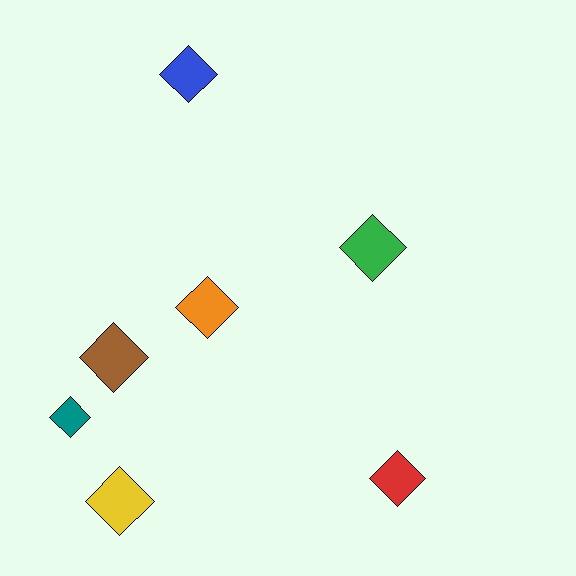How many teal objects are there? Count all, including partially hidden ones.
There is 1 teal object.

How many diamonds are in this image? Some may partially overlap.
There are 7 diamonds.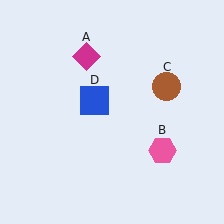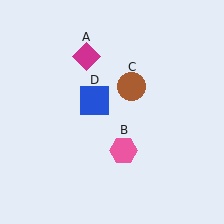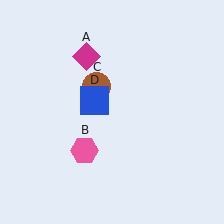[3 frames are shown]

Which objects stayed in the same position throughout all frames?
Magenta diamond (object A) and blue square (object D) remained stationary.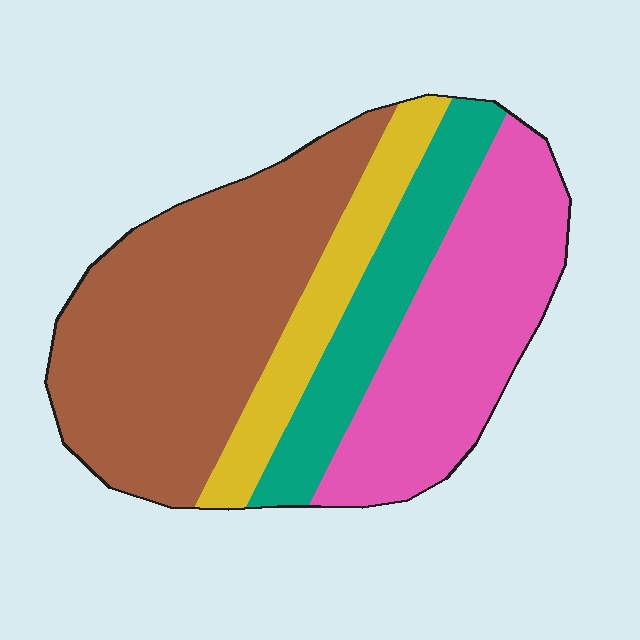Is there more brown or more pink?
Brown.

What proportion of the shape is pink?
Pink takes up about one quarter (1/4) of the shape.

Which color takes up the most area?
Brown, at roughly 40%.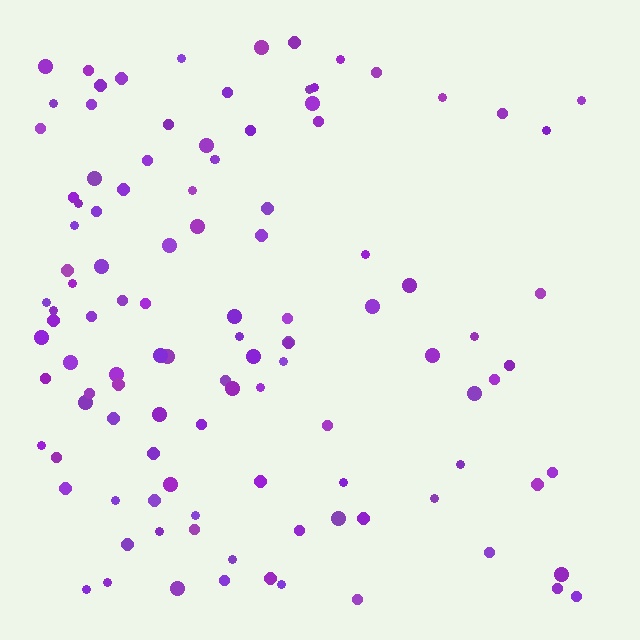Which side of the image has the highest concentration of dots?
The left.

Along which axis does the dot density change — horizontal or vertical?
Horizontal.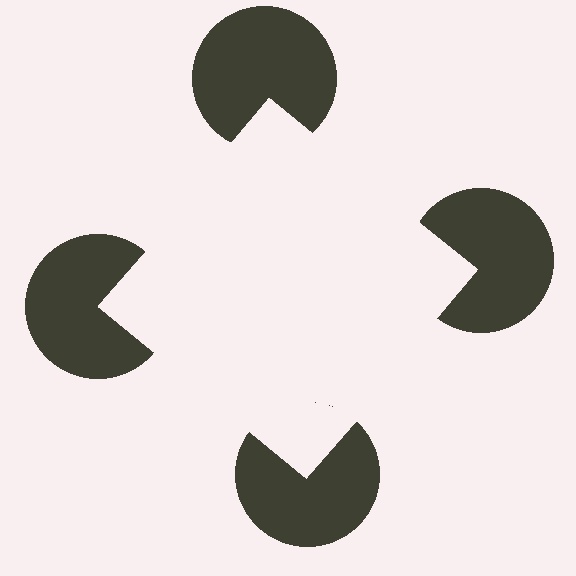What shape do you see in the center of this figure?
An illusory square — its edges are inferred from the aligned wedge cuts in the pac-man discs, not physically drawn.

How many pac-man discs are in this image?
There are 4 — one at each vertex of the illusory square.